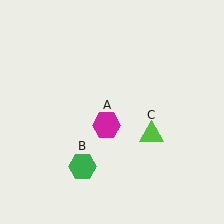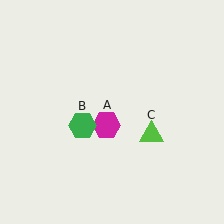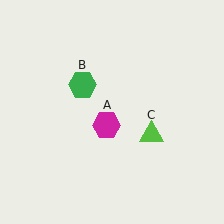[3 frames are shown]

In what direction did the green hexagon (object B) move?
The green hexagon (object B) moved up.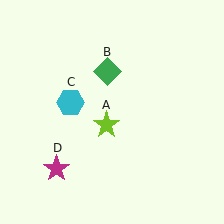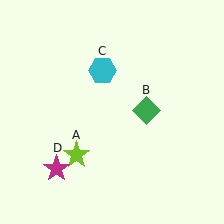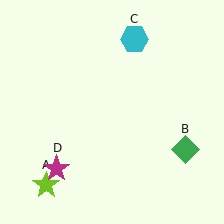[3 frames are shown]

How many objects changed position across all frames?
3 objects changed position: lime star (object A), green diamond (object B), cyan hexagon (object C).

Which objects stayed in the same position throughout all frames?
Magenta star (object D) remained stationary.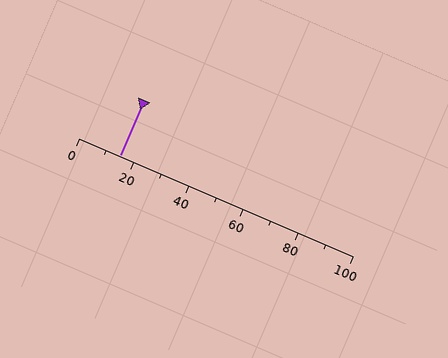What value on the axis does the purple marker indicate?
The marker indicates approximately 15.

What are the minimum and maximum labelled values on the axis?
The axis runs from 0 to 100.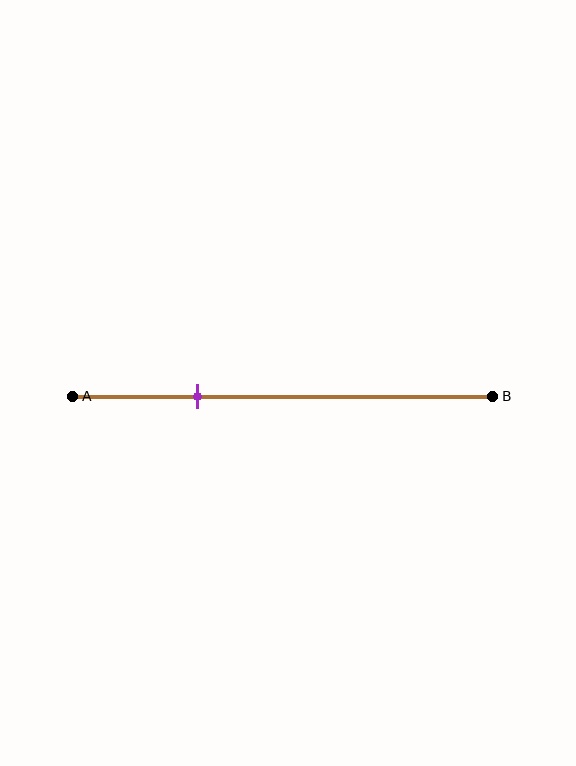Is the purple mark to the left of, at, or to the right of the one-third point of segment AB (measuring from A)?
The purple mark is to the left of the one-third point of segment AB.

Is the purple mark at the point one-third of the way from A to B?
No, the mark is at about 30% from A, not at the 33% one-third point.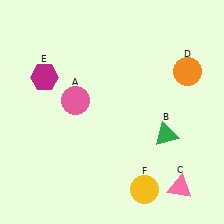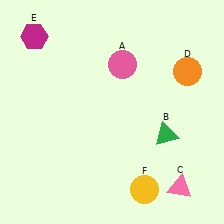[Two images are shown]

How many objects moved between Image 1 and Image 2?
2 objects moved between the two images.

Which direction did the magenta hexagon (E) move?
The magenta hexagon (E) moved up.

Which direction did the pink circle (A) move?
The pink circle (A) moved right.